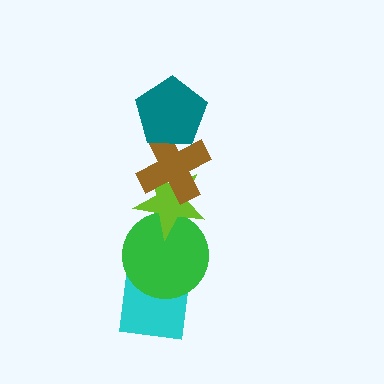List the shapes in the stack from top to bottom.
From top to bottom: the teal pentagon, the brown cross, the lime star, the green circle, the cyan square.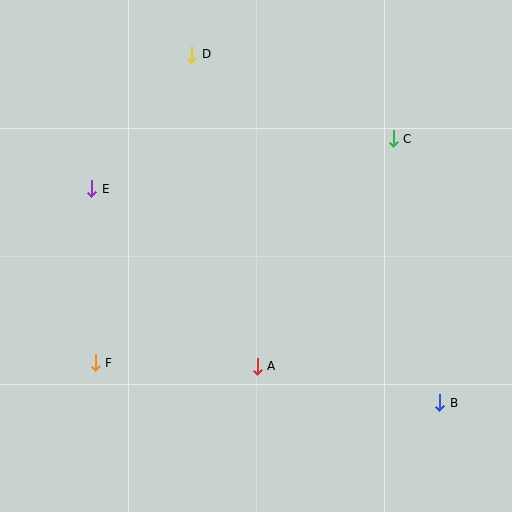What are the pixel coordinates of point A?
Point A is at (257, 366).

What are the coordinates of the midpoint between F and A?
The midpoint between F and A is at (176, 364).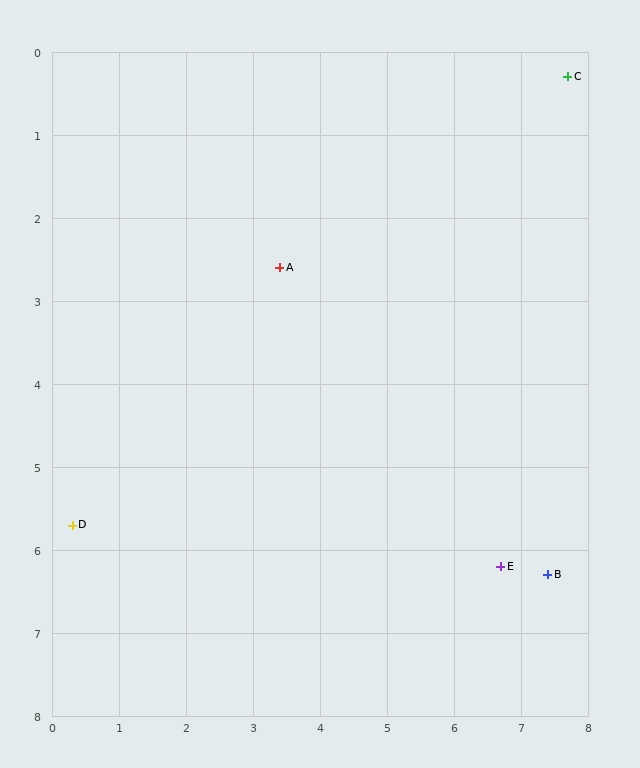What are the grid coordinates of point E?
Point E is at approximately (6.7, 6.2).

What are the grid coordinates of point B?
Point B is at approximately (7.4, 6.3).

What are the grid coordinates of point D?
Point D is at approximately (0.3, 5.7).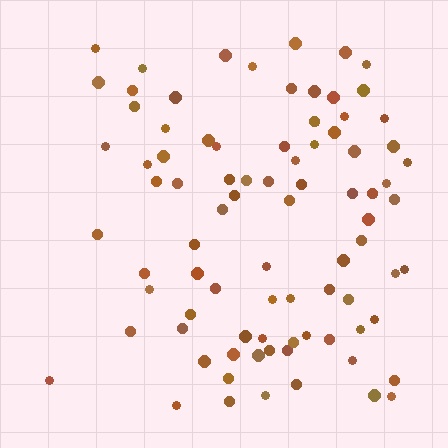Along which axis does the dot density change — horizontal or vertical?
Horizontal.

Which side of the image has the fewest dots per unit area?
The left.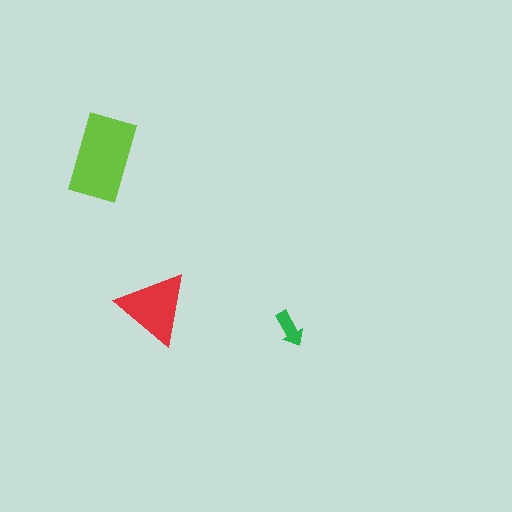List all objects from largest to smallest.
The lime rectangle, the red triangle, the green arrow.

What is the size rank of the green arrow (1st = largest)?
3rd.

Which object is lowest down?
The green arrow is bottommost.